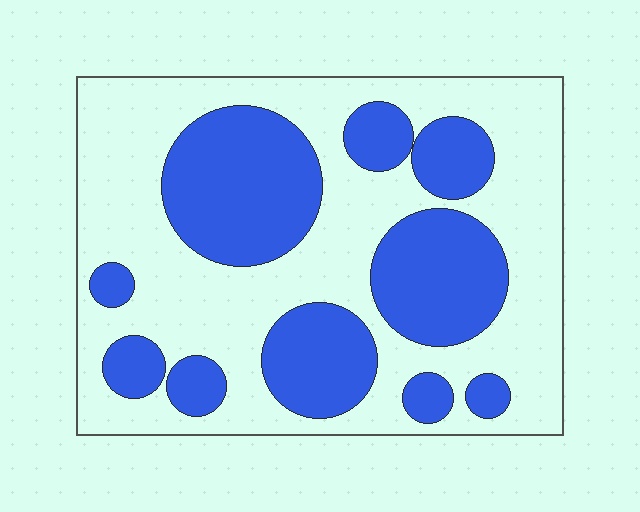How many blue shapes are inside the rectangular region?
10.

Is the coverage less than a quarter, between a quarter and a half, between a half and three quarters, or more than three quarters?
Between a quarter and a half.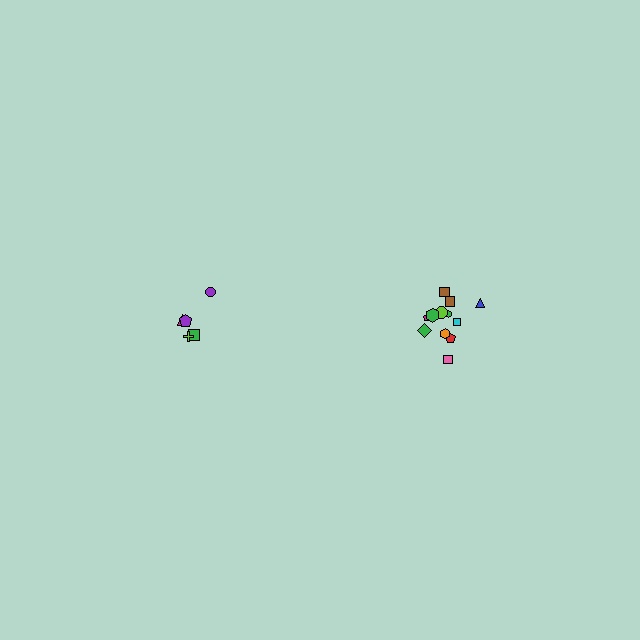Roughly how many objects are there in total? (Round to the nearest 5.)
Roughly 15 objects in total.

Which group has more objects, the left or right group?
The right group.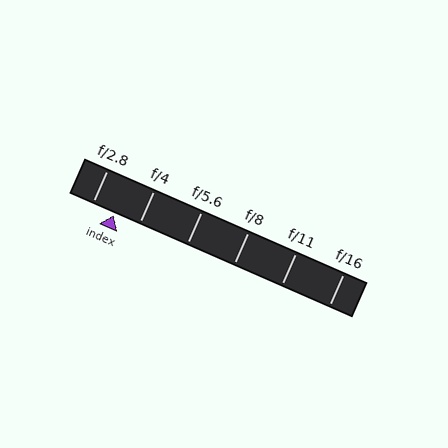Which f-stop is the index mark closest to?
The index mark is closest to f/2.8.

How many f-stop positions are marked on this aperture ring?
There are 6 f-stop positions marked.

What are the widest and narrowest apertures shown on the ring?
The widest aperture shown is f/2.8 and the narrowest is f/16.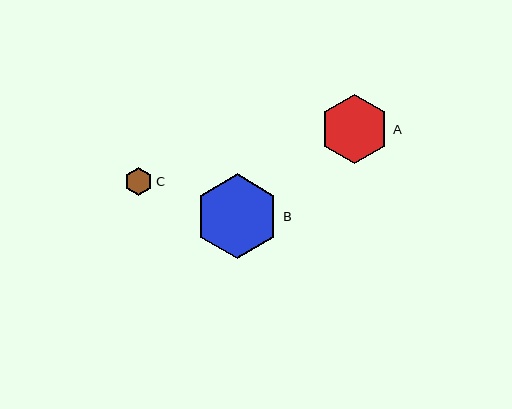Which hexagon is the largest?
Hexagon B is the largest with a size of approximately 85 pixels.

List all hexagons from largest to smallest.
From largest to smallest: B, A, C.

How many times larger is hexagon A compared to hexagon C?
Hexagon A is approximately 2.5 times the size of hexagon C.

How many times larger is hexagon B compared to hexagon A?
Hexagon B is approximately 1.2 times the size of hexagon A.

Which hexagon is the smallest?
Hexagon C is the smallest with a size of approximately 28 pixels.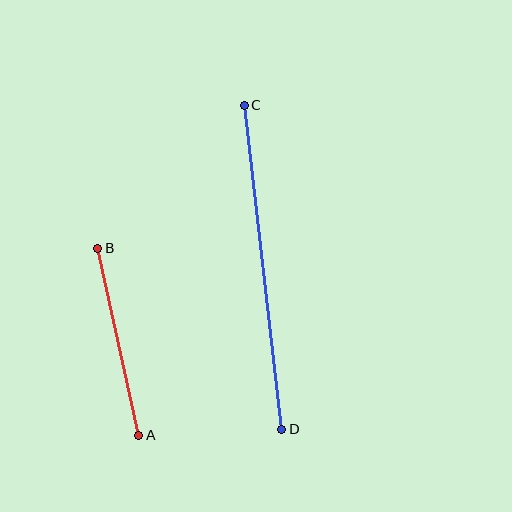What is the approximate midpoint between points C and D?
The midpoint is at approximately (263, 267) pixels.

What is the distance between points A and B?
The distance is approximately 192 pixels.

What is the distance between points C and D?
The distance is approximately 326 pixels.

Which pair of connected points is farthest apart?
Points C and D are farthest apart.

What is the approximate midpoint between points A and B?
The midpoint is at approximately (118, 342) pixels.